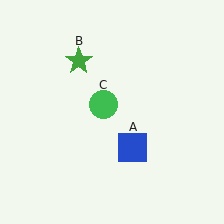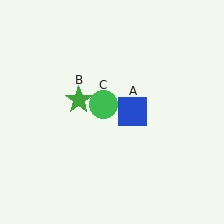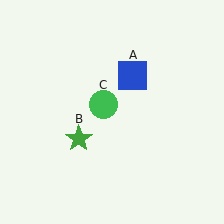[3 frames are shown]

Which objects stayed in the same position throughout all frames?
Green circle (object C) remained stationary.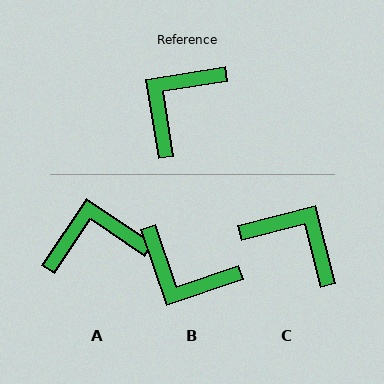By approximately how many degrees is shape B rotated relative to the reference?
Approximately 100 degrees counter-clockwise.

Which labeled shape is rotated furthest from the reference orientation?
B, about 100 degrees away.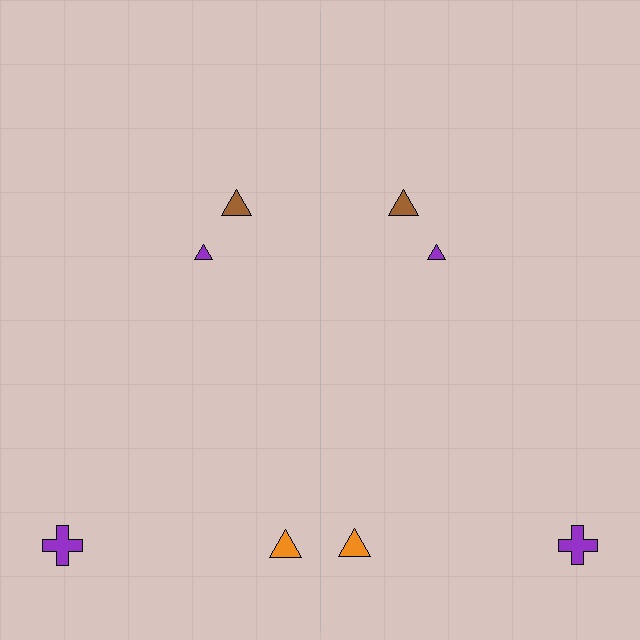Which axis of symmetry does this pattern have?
The pattern has a vertical axis of symmetry running through the center of the image.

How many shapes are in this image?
There are 8 shapes in this image.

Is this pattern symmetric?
Yes, this pattern has bilateral (reflection) symmetry.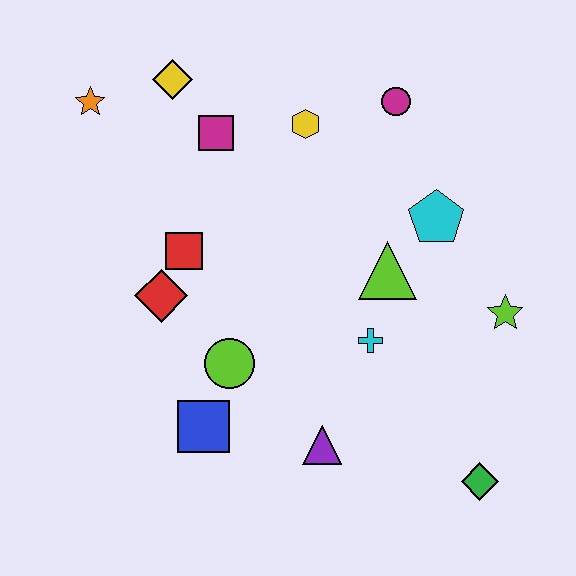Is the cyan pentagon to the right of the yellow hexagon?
Yes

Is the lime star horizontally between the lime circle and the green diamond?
No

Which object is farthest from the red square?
The green diamond is farthest from the red square.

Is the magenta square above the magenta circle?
No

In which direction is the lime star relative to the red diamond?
The lime star is to the right of the red diamond.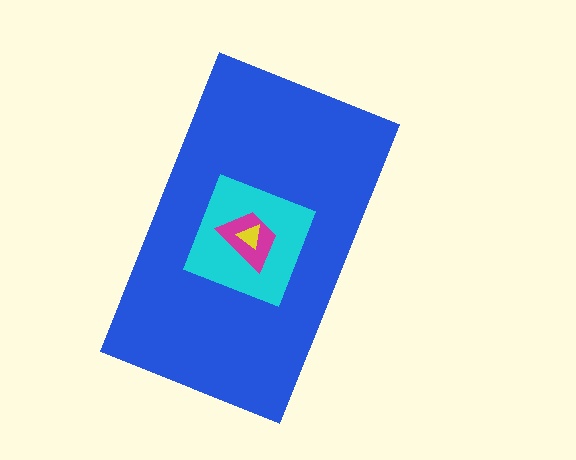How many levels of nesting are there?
4.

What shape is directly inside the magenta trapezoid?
The yellow triangle.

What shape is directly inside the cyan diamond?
The magenta trapezoid.